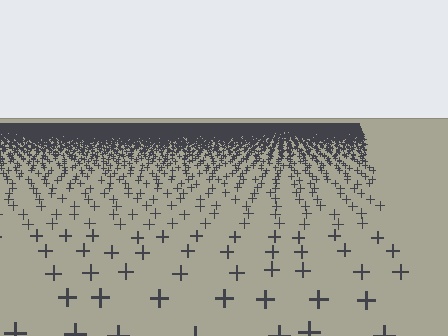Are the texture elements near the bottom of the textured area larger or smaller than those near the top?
Larger. Near the bottom, elements are closer to the viewer and appear at a bigger on-screen size.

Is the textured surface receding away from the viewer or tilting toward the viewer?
The surface is receding away from the viewer. Texture elements get smaller and denser toward the top.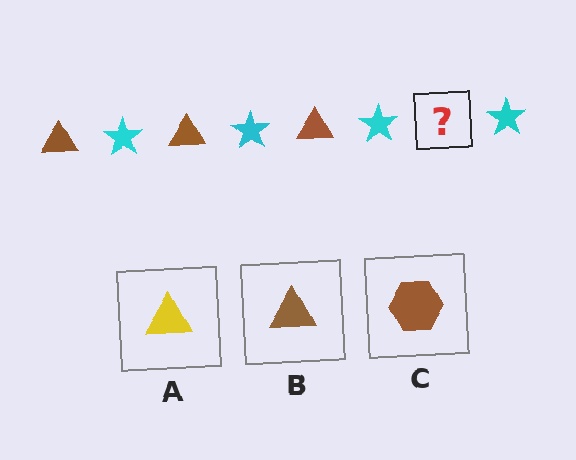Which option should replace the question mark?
Option B.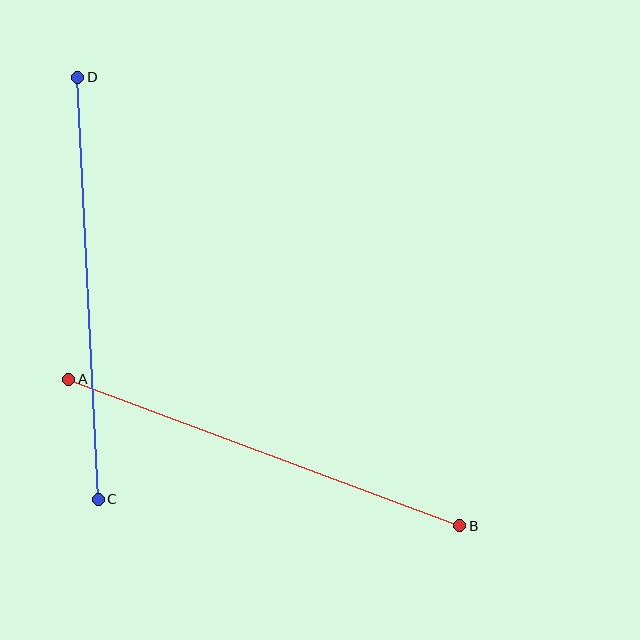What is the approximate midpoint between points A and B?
The midpoint is at approximately (264, 452) pixels.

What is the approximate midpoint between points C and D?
The midpoint is at approximately (88, 288) pixels.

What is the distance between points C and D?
The distance is approximately 423 pixels.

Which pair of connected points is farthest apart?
Points C and D are farthest apart.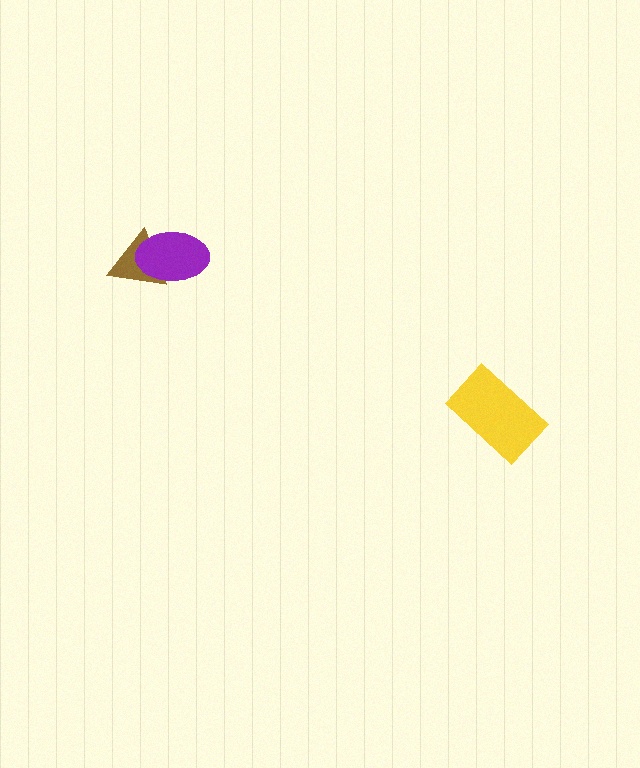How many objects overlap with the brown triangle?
1 object overlaps with the brown triangle.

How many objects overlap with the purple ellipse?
1 object overlaps with the purple ellipse.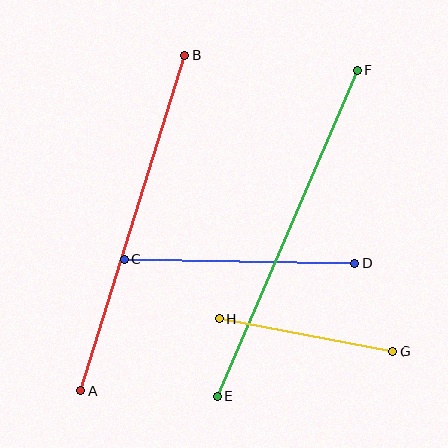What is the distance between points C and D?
The distance is approximately 231 pixels.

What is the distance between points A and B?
The distance is approximately 351 pixels.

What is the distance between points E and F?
The distance is approximately 355 pixels.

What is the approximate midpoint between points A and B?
The midpoint is at approximately (133, 223) pixels.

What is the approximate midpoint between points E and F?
The midpoint is at approximately (287, 233) pixels.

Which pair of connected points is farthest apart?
Points E and F are farthest apart.